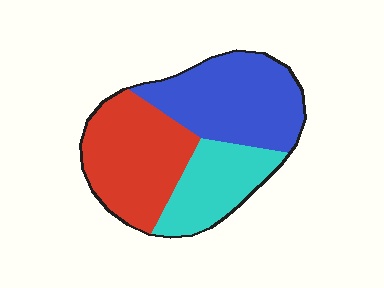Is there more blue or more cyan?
Blue.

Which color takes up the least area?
Cyan, at roughly 25%.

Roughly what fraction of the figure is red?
Red takes up about three eighths (3/8) of the figure.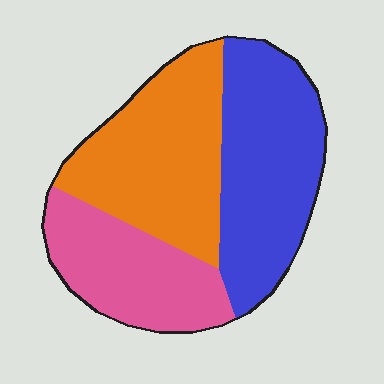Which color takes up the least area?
Pink, at roughly 25%.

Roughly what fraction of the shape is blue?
Blue covers around 35% of the shape.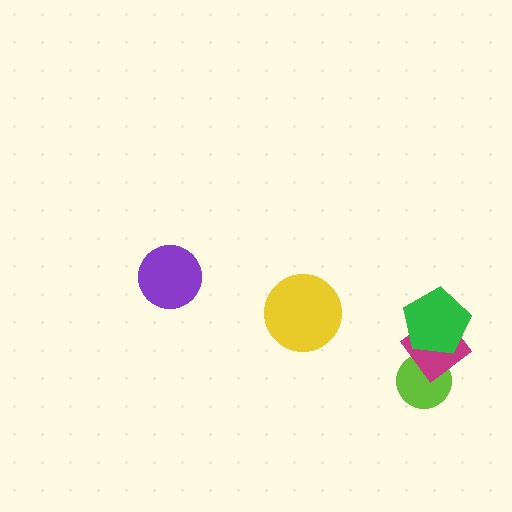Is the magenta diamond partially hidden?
Yes, it is partially covered by another shape.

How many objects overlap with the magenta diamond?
2 objects overlap with the magenta diamond.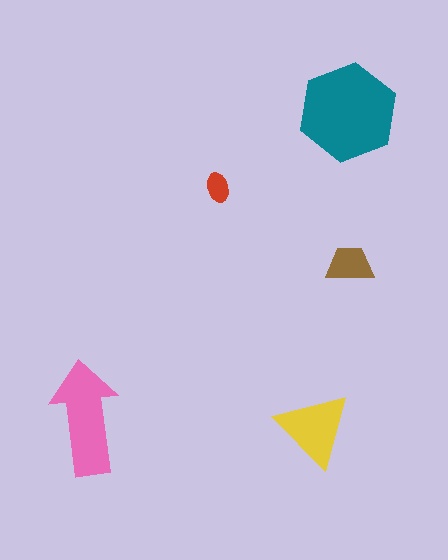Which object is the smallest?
The red ellipse.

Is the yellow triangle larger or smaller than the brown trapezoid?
Larger.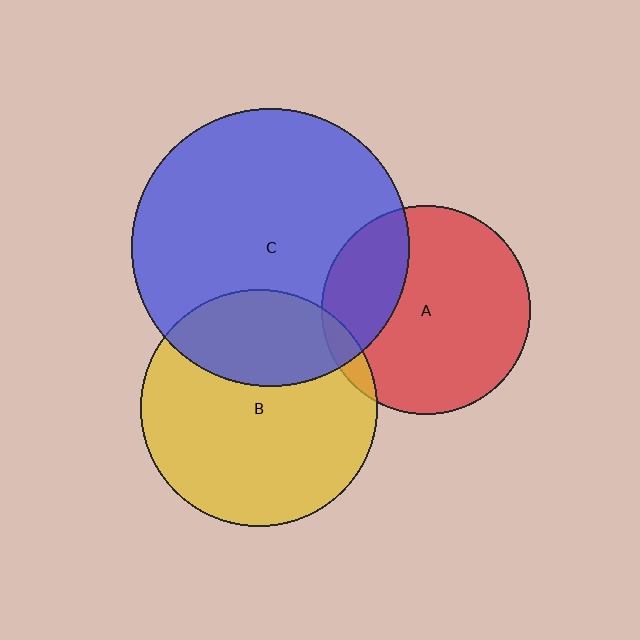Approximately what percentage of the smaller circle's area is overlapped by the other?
Approximately 5%.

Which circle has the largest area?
Circle C (blue).